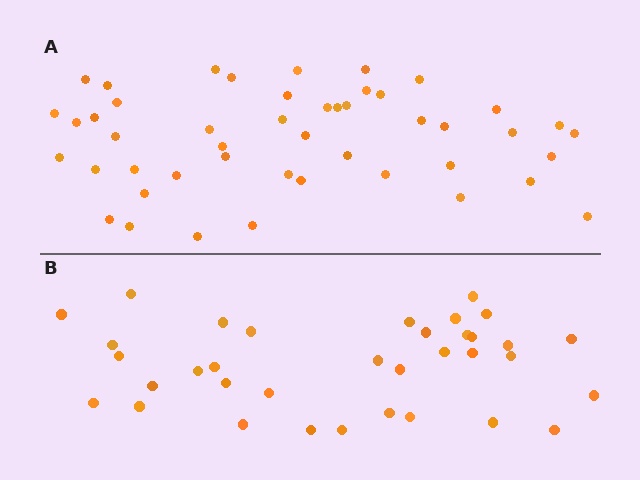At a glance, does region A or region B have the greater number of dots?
Region A (the top region) has more dots.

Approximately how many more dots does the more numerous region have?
Region A has roughly 12 or so more dots than region B.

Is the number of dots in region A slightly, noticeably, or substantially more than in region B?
Region A has noticeably more, but not dramatically so. The ratio is roughly 1.3 to 1.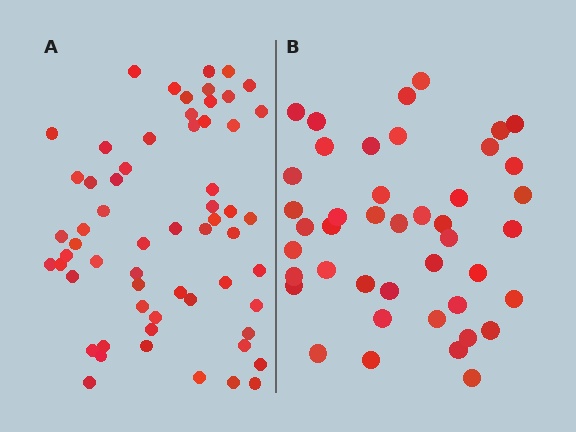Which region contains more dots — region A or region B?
Region A (the left region) has more dots.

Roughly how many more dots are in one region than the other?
Region A has approximately 15 more dots than region B.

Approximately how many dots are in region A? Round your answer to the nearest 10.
About 60 dots.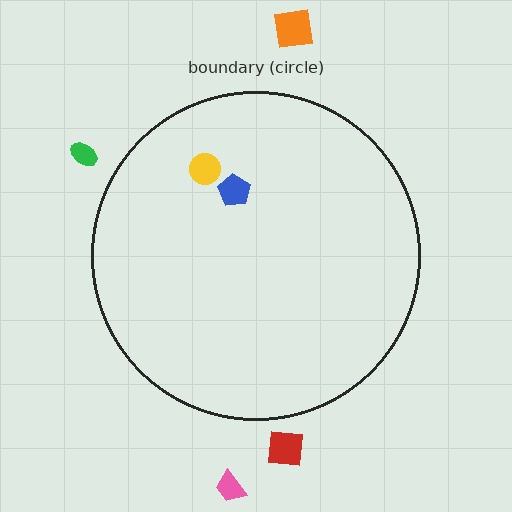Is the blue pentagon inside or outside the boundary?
Inside.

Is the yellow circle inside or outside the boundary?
Inside.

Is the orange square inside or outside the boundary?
Outside.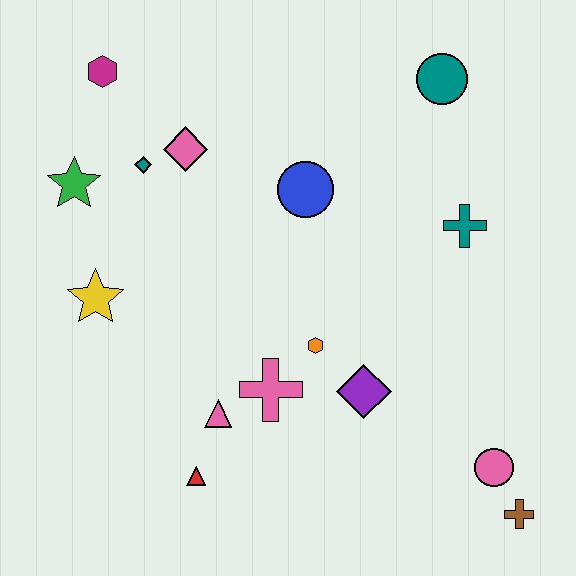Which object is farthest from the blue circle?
The brown cross is farthest from the blue circle.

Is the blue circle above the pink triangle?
Yes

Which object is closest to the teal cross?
The teal circle is closest to the teal cross.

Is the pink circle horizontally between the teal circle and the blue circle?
No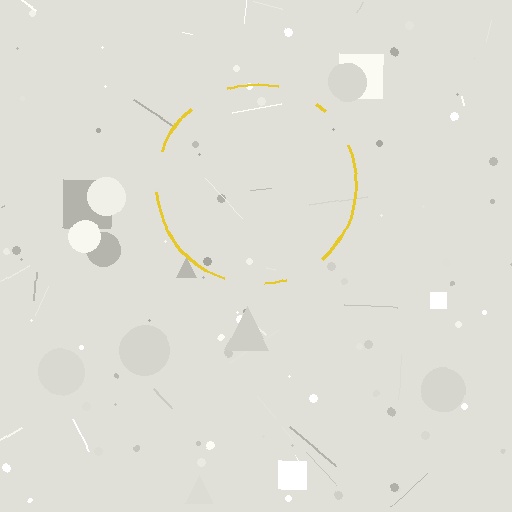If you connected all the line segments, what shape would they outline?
They would outline a circle.